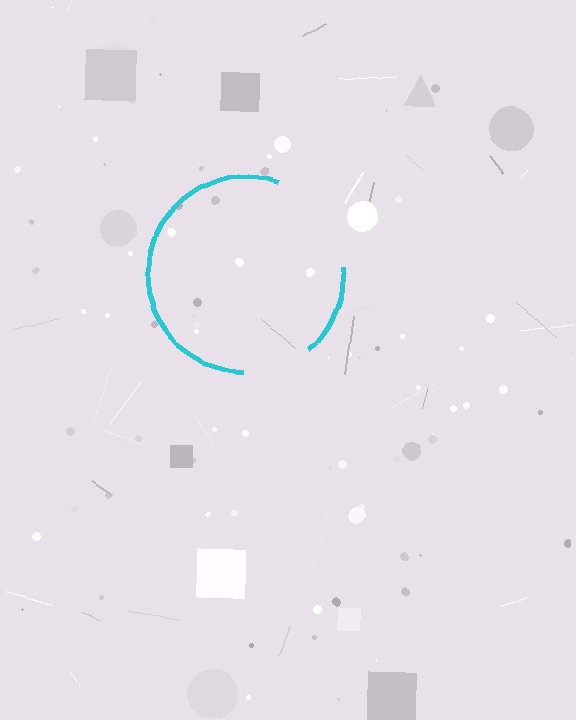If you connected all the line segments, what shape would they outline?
They would outline a circle.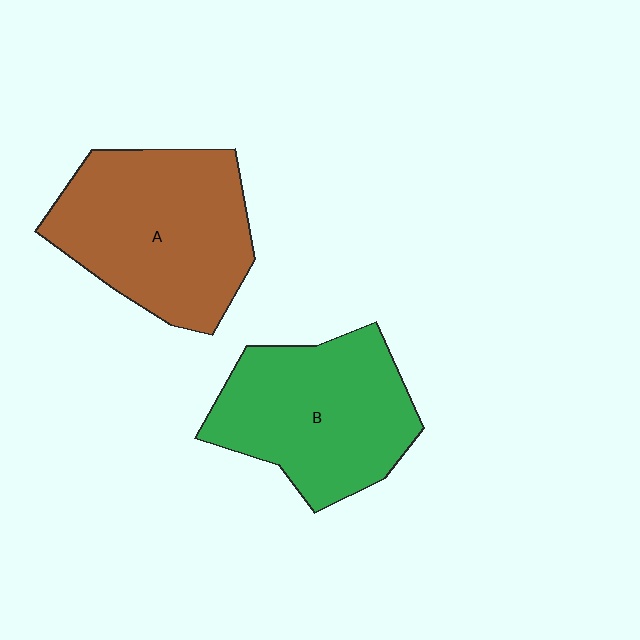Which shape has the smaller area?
Shape B (green).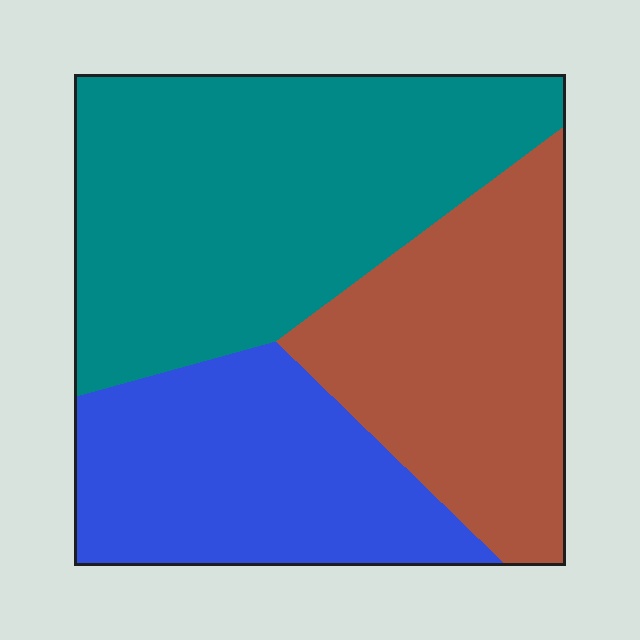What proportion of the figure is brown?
Brown takes up between a quarter and a half of the figure.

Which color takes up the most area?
Teal, at roughly 45%.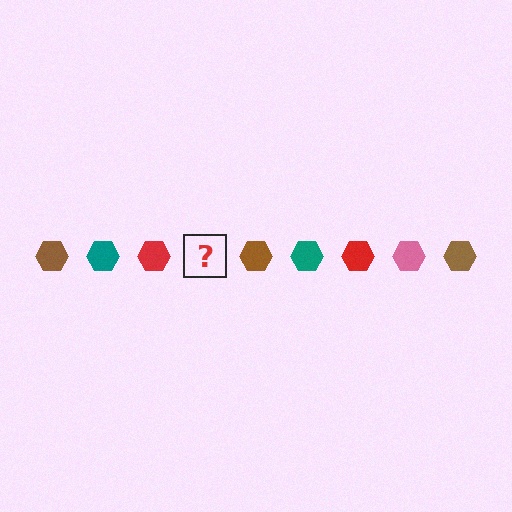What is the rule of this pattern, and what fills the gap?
The rule is that the pattern cycles through brown, teal, red, pink hexagons. The gap should be filled with a pink hexagon.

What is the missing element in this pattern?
The missing element is a pink hexagon.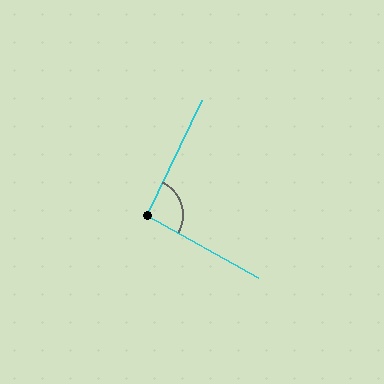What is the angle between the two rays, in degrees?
Approximately 93 degrees.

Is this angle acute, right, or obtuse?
It is approximately a right angle.